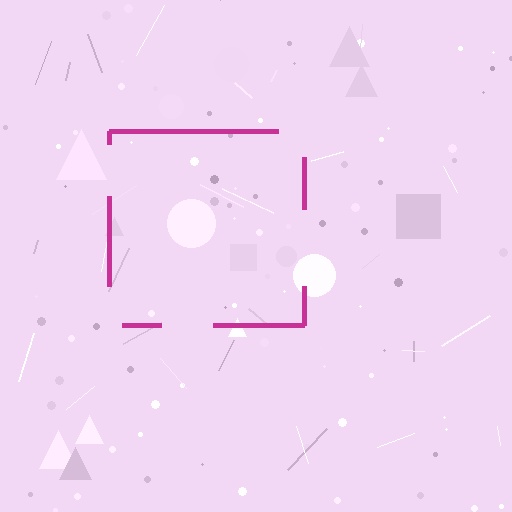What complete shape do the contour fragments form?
The contour fragments form a square.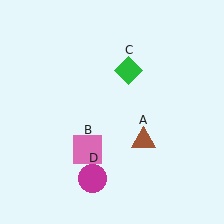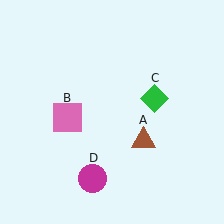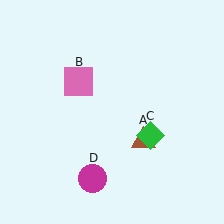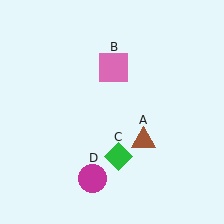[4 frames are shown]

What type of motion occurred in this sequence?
The pink square (object B), green diamond (object C) rotated clockwise around the center of the scene.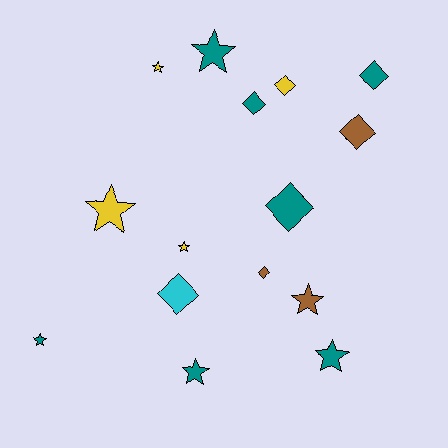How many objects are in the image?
There are 15 objects.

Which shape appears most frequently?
Star, with 8 objects.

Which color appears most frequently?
Teal, with 7 objects.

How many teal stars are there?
There are 4 teal stars.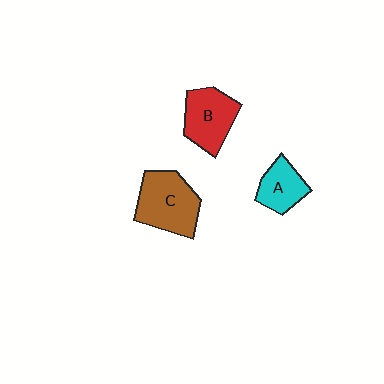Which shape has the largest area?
Shape C (brown).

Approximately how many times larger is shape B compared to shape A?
Approximately 1.4 times.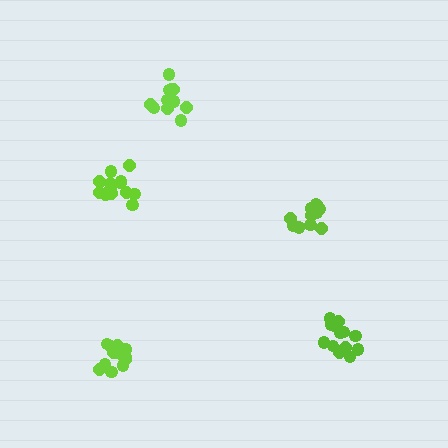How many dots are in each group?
Group 1: 14 dots, Group 2: 11 dots, Group 3: 13 dots, Group 4: 14 dots, Group 5: 14 dots (66 total).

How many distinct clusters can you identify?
There are 5 distinct clusters.